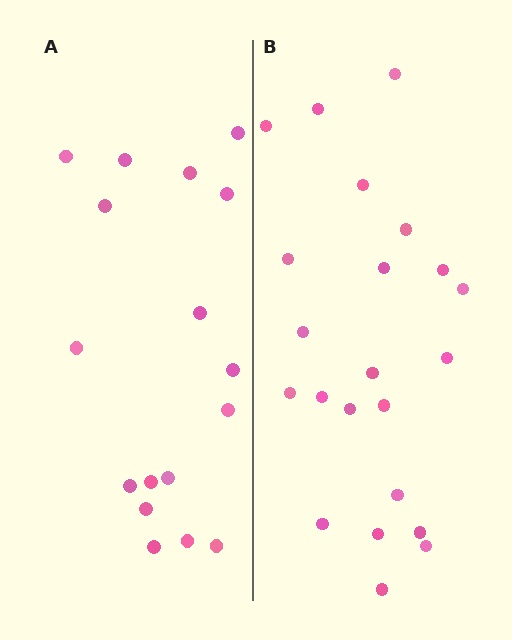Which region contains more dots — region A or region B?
Region B (the right region) has more dots.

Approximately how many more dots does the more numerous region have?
Region B has about 5 more dots than region A.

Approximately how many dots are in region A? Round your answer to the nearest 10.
About 20 dots. (The exact count is 17, which rounds to 20.)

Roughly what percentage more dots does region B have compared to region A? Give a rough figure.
About 30% more.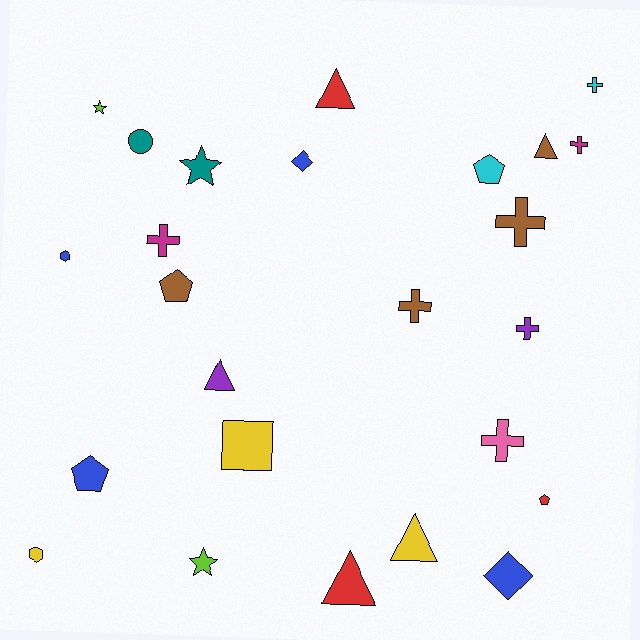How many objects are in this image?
There are 25 objects.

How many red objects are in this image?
There are 3 red objects.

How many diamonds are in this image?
There are 2 diamonds.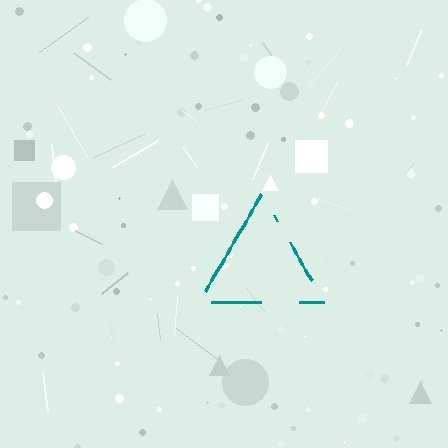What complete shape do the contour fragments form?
The contour fragments form a triangle.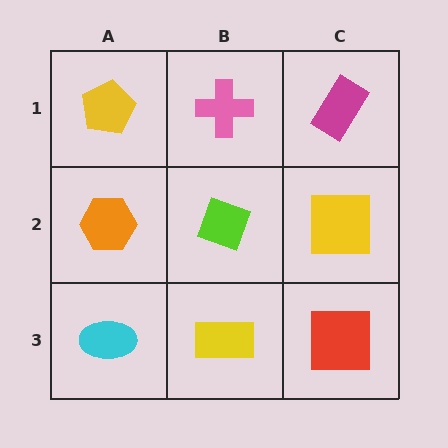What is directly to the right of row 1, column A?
A pink cross.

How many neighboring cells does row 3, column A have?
2.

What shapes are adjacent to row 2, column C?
A magenta rectangle (row 1, column C), a red square (row 3, column C), a lime diamond (row 2, column B).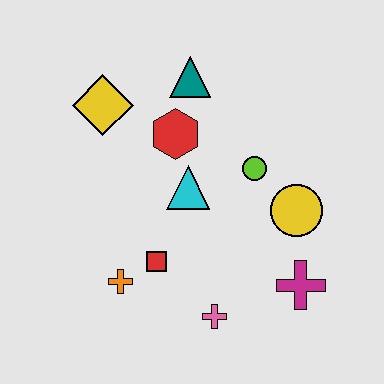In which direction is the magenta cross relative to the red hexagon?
The magenta cross is below the red hexagon.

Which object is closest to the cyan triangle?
The red hexagon is closest to the cyan triangle.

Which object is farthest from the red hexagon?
The magenta cross is farthest from the red hexagon.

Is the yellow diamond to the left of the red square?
Yes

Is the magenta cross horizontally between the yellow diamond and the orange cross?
No